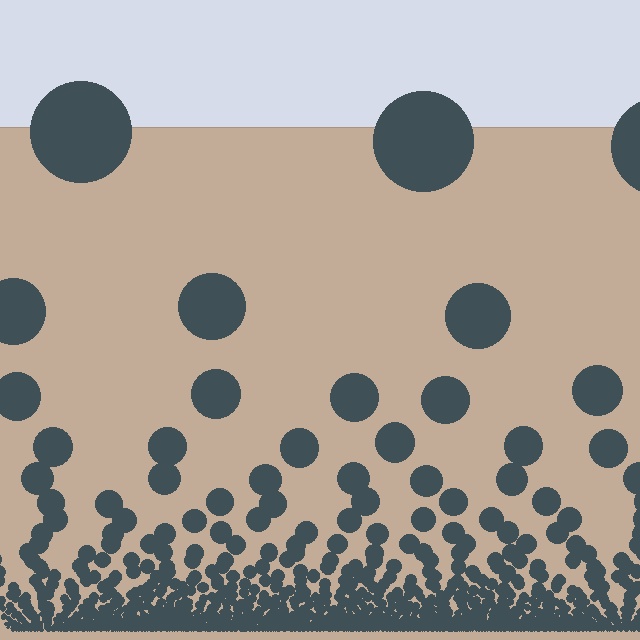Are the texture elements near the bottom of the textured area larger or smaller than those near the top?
Smaller. The gradient is inverted — elements near the bottom are smaller and denser.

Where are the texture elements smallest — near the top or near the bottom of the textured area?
Near the bottom.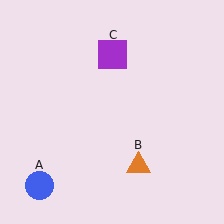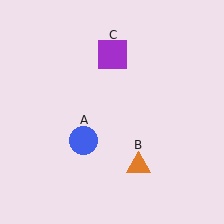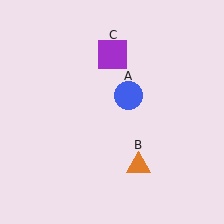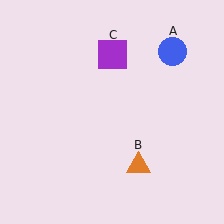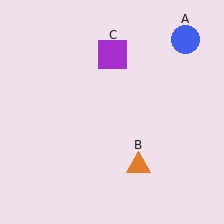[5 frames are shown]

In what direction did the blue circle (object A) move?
The blue circle (object A) moved up and to the right.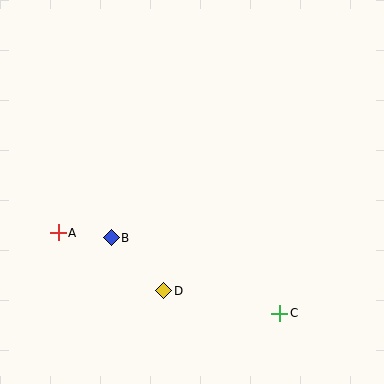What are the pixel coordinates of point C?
Point C is at (280, 313).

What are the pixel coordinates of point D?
Point D is at (164, 291).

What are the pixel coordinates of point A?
Point A is at (58, 233).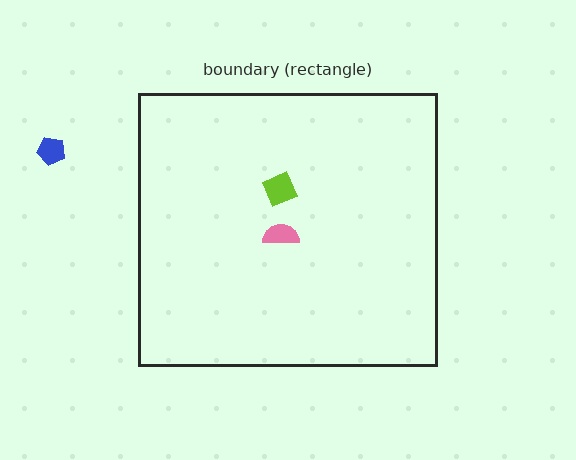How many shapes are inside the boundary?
2 inside, 1 outside.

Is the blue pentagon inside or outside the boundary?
Outside.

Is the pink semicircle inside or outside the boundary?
Inside.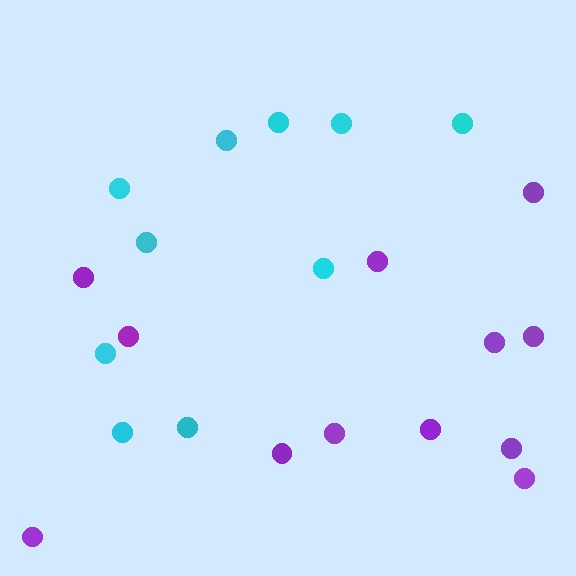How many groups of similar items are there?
There are 2 groups: one group of cyan circles (10) and one group of purple circles (12).